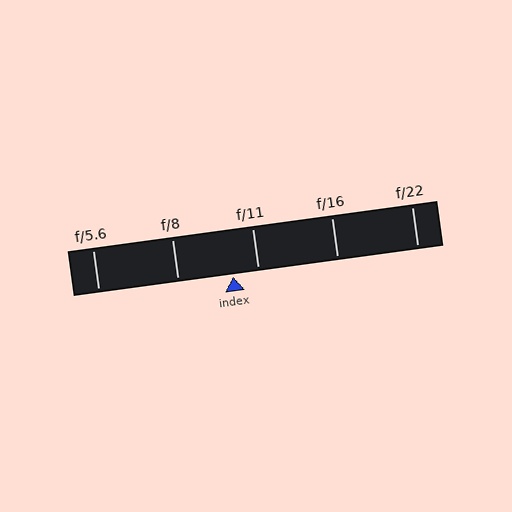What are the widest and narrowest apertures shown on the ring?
The widest aperture shown is f/5.6 and the narrowest is f/22.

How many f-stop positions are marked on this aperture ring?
There are 5 f-stop positions marked.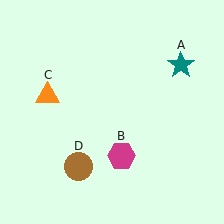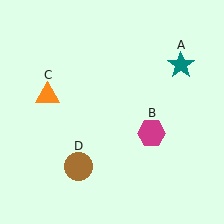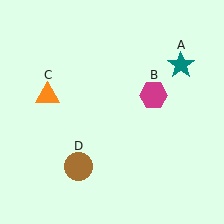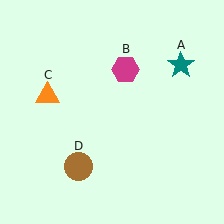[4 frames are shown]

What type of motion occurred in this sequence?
The magenta hexagon (object B) rotated counterclockwise around the center of the scene.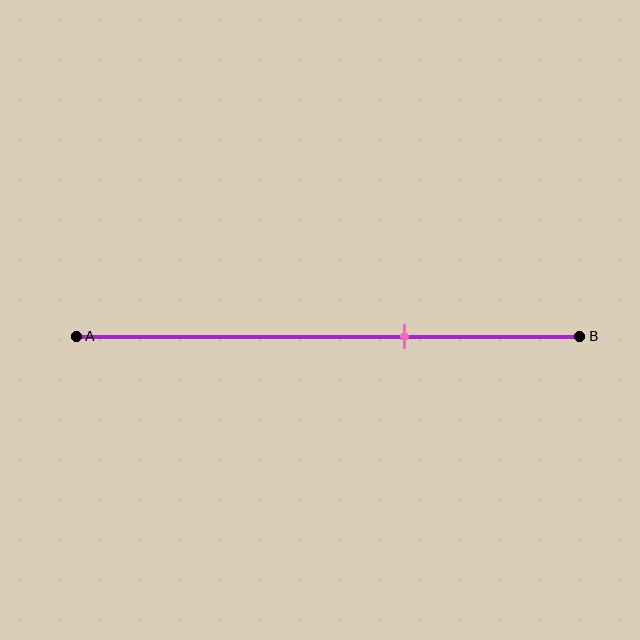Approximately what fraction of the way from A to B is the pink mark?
The pink mark is approximately 65% of the way from A to B.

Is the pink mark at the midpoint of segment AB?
No, the mark is at about 65% from A, not at the 50% midpoint.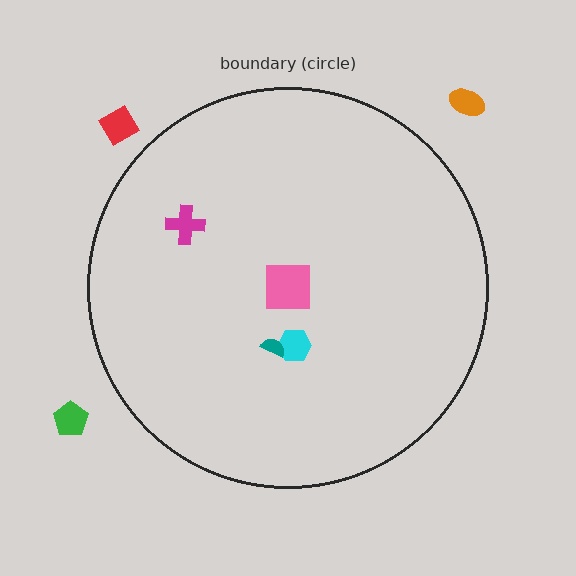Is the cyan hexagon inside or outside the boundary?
Inside.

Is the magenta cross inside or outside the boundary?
Inside.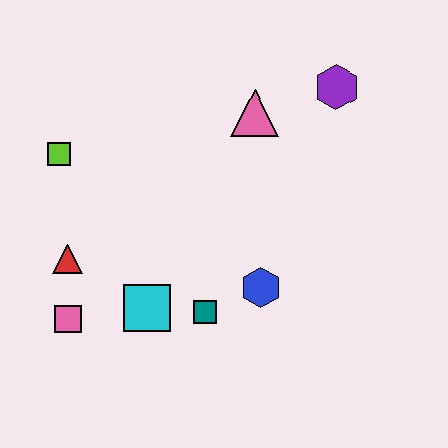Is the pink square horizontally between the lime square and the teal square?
Yes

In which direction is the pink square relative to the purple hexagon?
The pink square is to the left of the purple hexagon.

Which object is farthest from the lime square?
The purple hexagon is farthest from the lime square.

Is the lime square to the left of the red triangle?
Yes